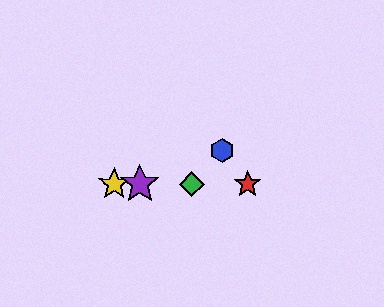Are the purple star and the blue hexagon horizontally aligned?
No, the purple star is at y≈184 and the blue hexagon is at y≈151.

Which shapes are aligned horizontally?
The red star, the green diamond, the yellow star, the purple star are aligned horizontally.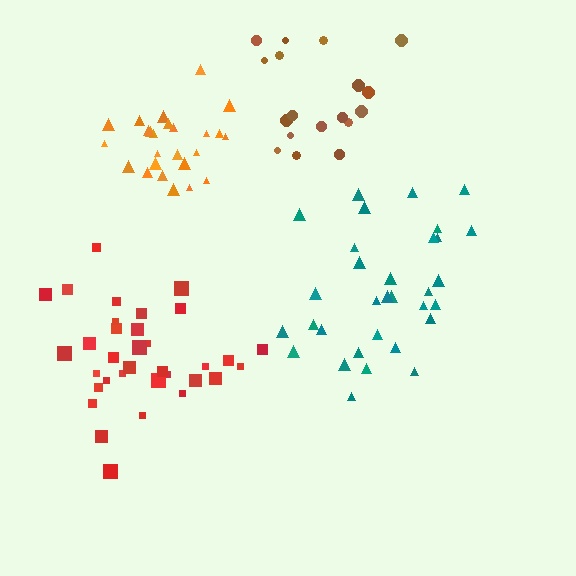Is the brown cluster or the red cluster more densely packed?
Red.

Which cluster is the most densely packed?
Orange.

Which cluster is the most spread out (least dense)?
Brown.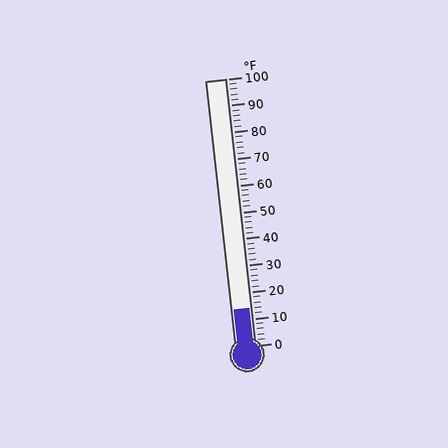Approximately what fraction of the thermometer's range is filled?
The thermometer is filled to approximately 15% of its range.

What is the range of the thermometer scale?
The thermometer scale ranges from 0°F to 100°F.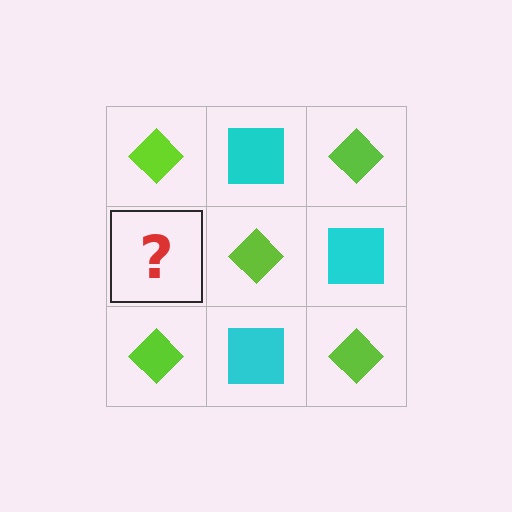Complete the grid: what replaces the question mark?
The question mark should be replaced with a cyan square.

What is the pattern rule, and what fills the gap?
The rule is that it alternates lime diamond and cyan square in a checkerboard pattern. The gap should be filled with a cyan square.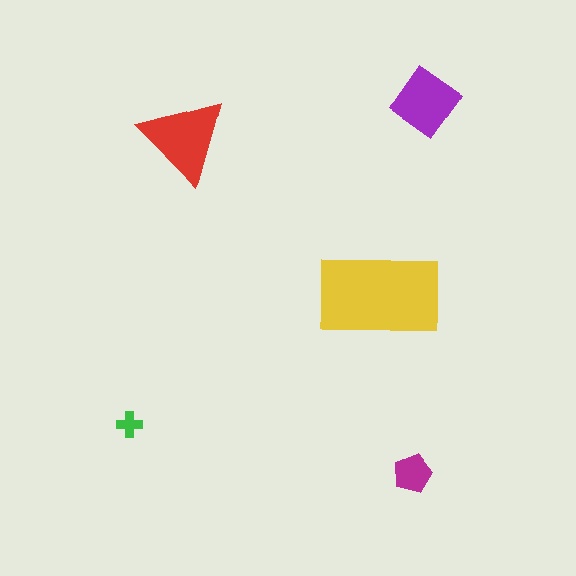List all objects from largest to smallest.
The yellow rectangle, the red triangle, the purple diamond, the magenta pentagon, the green cross.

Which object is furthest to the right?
The purple diamond is rightmost.